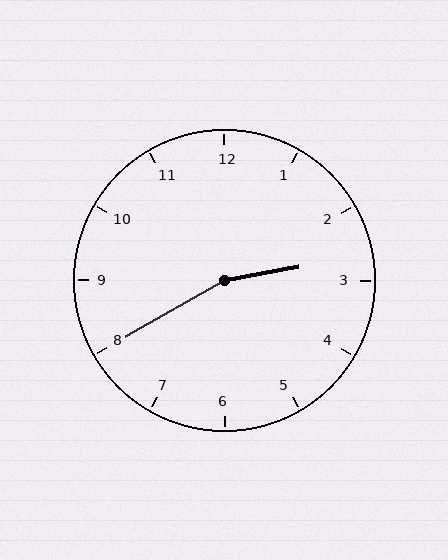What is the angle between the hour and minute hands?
Approximately 160 degrees.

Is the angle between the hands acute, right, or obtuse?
It is obtuse.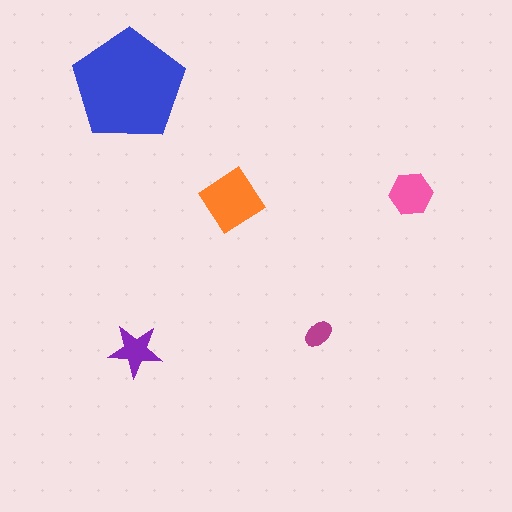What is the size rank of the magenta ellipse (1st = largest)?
5th.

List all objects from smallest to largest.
The magenta ellipse, the purple star, the pink hexagon, the orange diamond, the blue pentagon.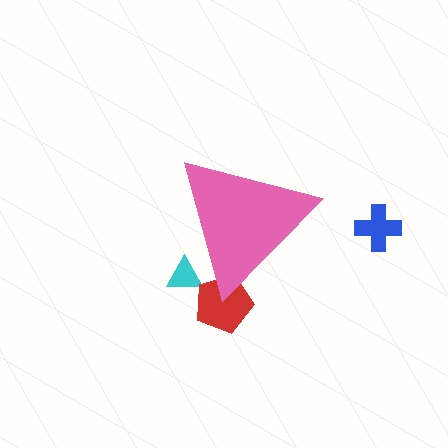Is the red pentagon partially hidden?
Yes, the red pentagon is partially hidden behind the pink triangle.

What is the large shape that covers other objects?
A pink triangle.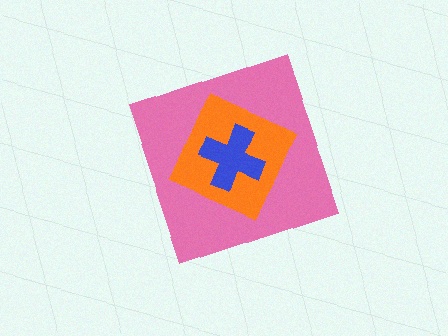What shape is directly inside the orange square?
The blue cross.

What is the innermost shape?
The blue cross.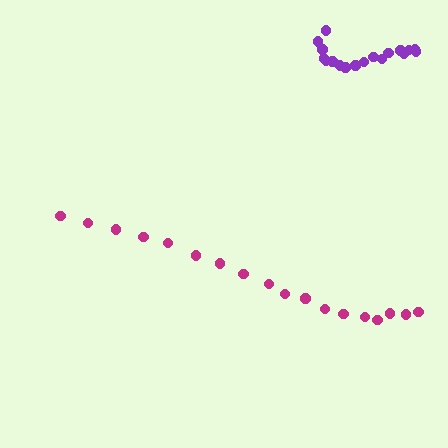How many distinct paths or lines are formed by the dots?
There are 2 distinct paths.